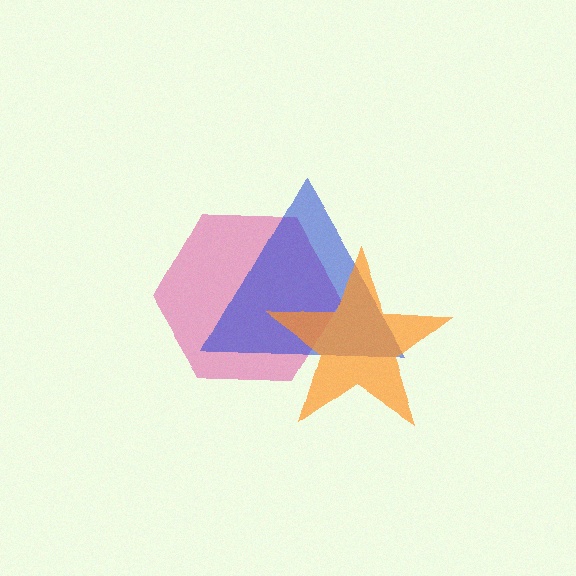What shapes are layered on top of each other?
The layered shapes are: a pink hexagon, a blue triangle, an orange star.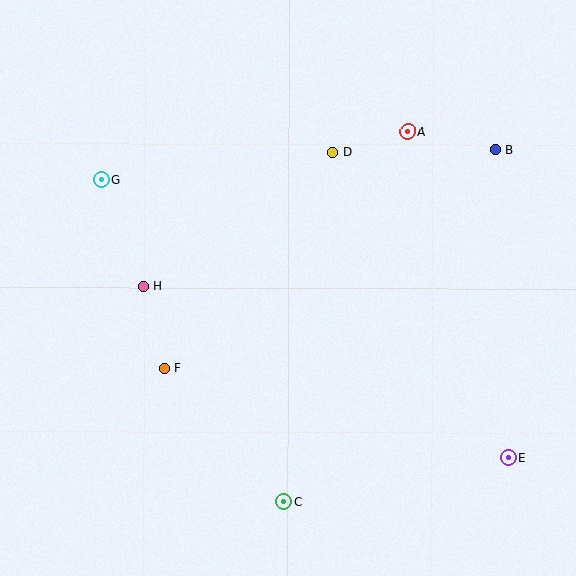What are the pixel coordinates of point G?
Point G is at (102, 180).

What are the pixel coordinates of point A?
Point A is at (408, 132).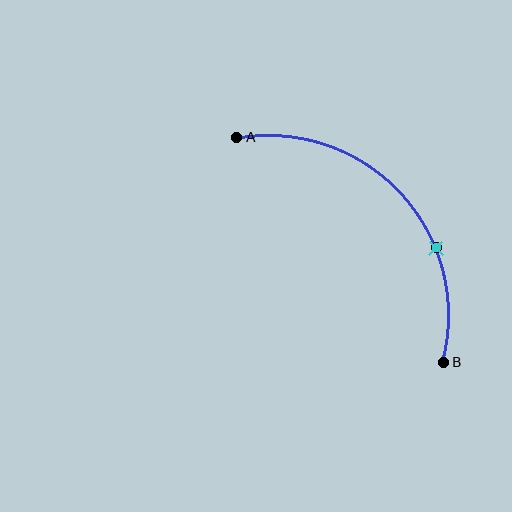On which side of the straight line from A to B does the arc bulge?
The arc bulges above and to the right of the straight line connecting A and B.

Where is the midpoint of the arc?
The arc midpoint is the point on the curve farthest from the straight line joining A and B. It sits above and to the right of that line.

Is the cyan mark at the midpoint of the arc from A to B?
No. The cyan mark lies on the arc but is closer to endpoint B. The arc midpoint would be at the point on the curve equidistant along the arc from both A and B.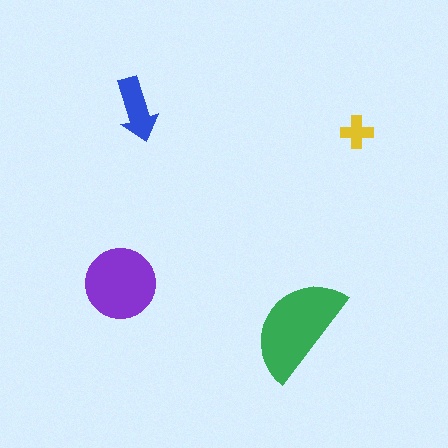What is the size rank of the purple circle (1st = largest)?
2nd.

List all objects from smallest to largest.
The yellow cross, the blue arrow, the purple circle, the green semicircle.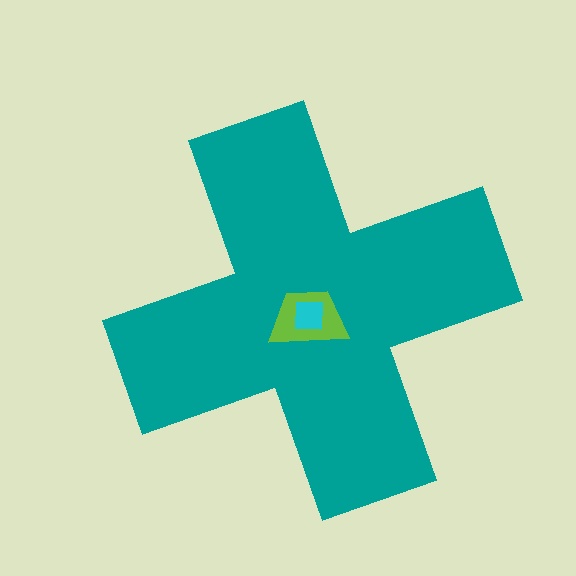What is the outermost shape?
The teal cross.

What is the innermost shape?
The cyan square.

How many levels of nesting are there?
3.